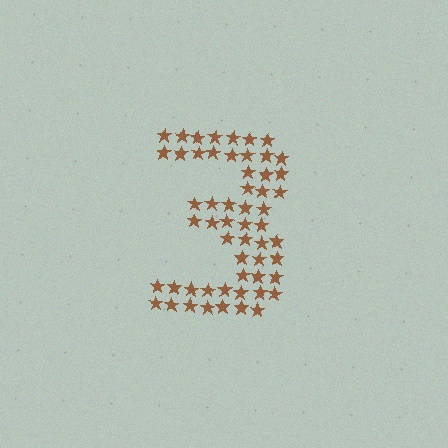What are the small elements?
The small elements are stars.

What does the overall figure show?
The overall figure shows the digit 3.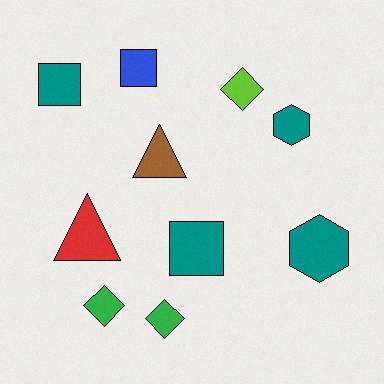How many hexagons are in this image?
There are 2 hexagons.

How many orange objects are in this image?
There are no orange objects.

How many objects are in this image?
There are 10 objects.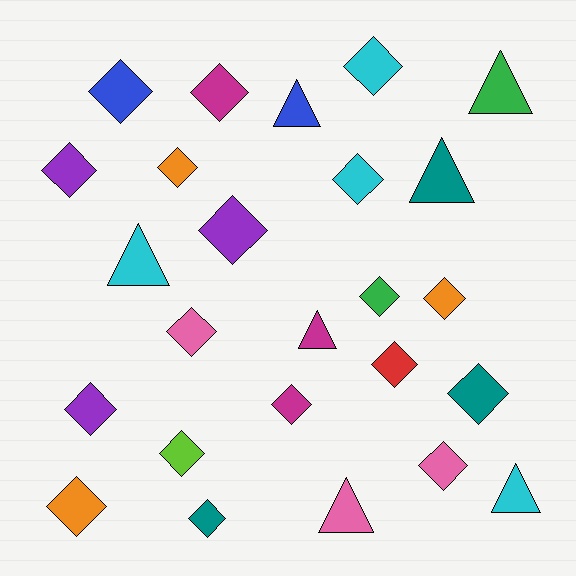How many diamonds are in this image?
There are 18 diamonds.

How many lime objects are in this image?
There is 1 lime object.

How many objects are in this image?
There are 25 objects.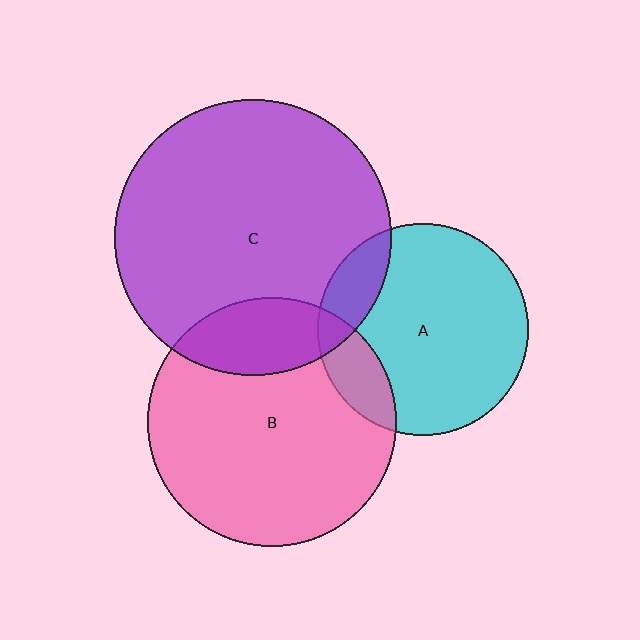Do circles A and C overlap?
Yes.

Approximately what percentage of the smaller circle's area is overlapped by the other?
Approximately 15%.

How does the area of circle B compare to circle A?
Approximately 1.4 times.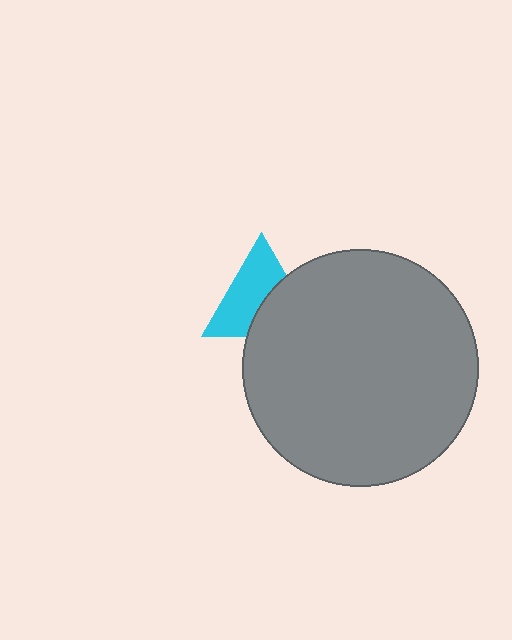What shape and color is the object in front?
The object in front is a gray circle.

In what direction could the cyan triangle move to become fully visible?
The cyan triangle could move toward the upper-left. That would shift it out from behind the gray circle entirely.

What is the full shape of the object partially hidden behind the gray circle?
The partially hidden object is a cyan triangle.